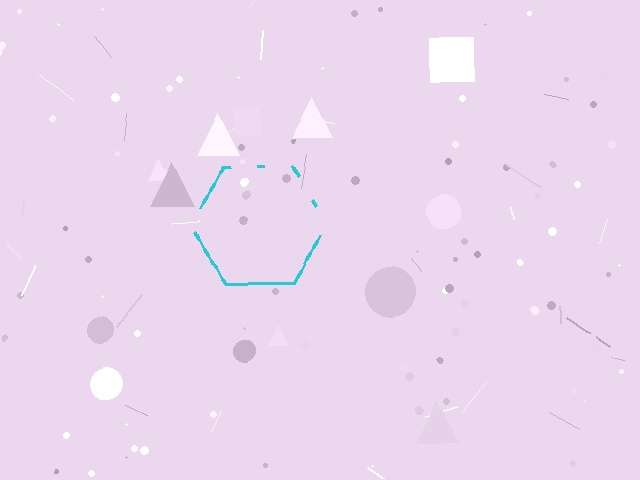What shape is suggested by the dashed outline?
The dashed outline suggests a hexagon.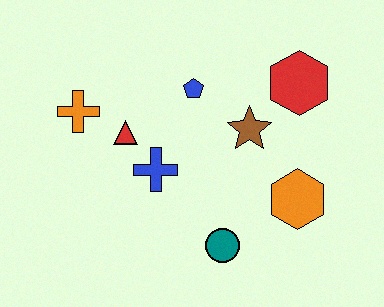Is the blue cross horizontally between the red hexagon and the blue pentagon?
No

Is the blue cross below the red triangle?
Yes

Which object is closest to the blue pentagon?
The brown star is closest to the blue pentagon.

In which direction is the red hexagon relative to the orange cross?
The red hexagon is to the right of the orange cross.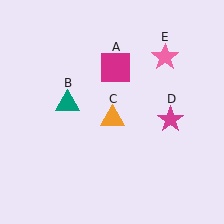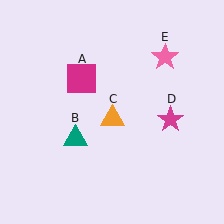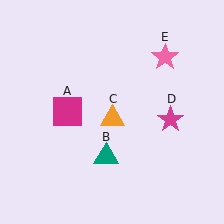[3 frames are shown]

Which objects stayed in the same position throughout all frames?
Orange triangle (object C) and magenta star (object D) and pink star (object E) remained stationary.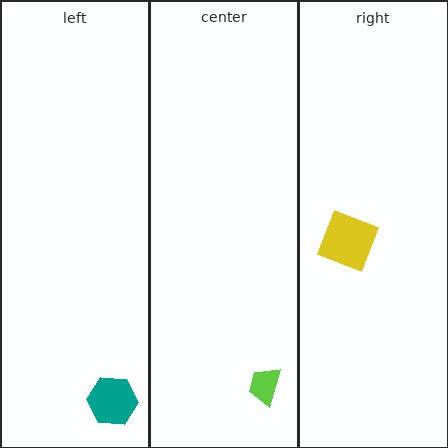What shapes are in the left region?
The teal hexagon.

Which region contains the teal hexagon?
The left region.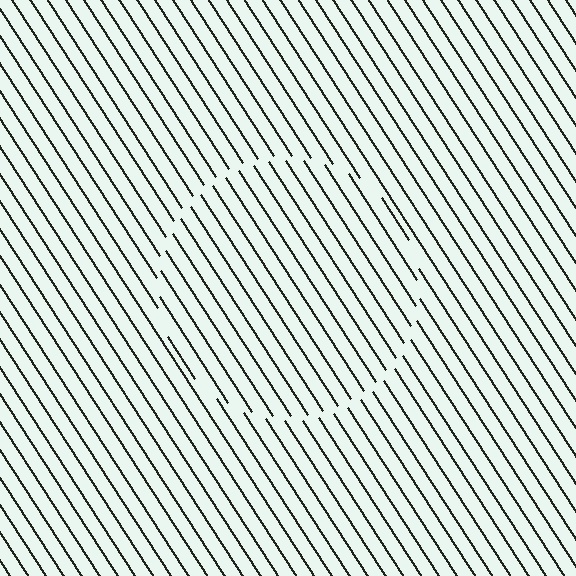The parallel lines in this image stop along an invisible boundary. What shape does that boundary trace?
An illusory circle. The interior of the shape contains the same grating, shifted by half a period — the contour is defined by the phase discontinuity where line-ends from the inner and outer gratings abut.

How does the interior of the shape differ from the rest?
The interior of the shape contains the same grating, shifted by half a period — the contour is defined by the phase discontinuity where line-ends from the inner and outer gratings abut.